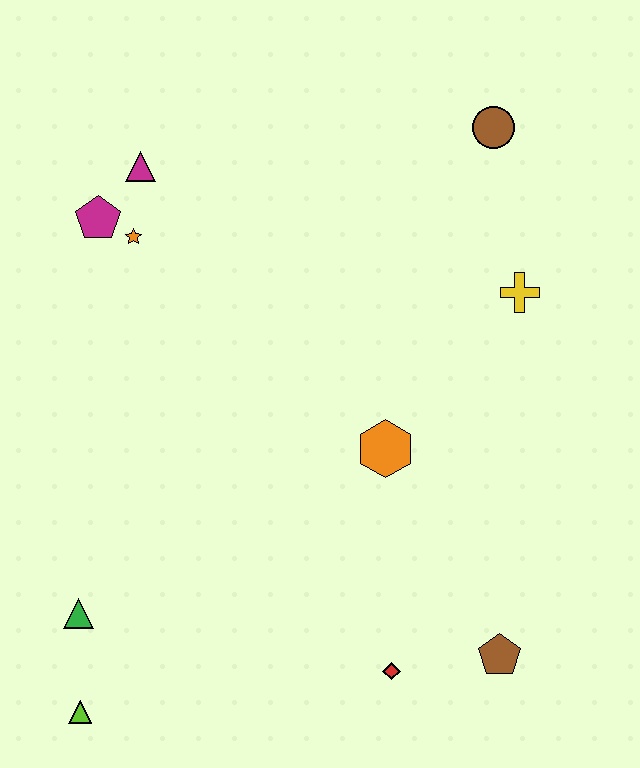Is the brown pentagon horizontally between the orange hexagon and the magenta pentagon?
No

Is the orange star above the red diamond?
Yes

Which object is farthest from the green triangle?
The brown circle is farthest from the green triangle.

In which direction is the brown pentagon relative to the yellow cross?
The brown pentagon is below the yellow cross.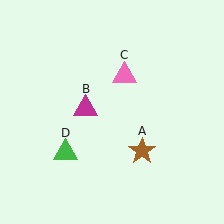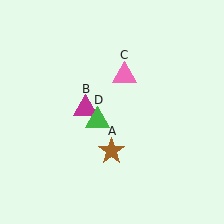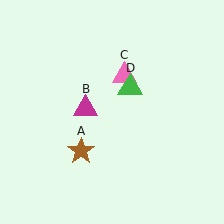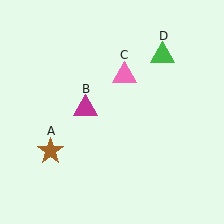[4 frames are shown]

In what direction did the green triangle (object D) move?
The green triangle (object D) moved up and to the right.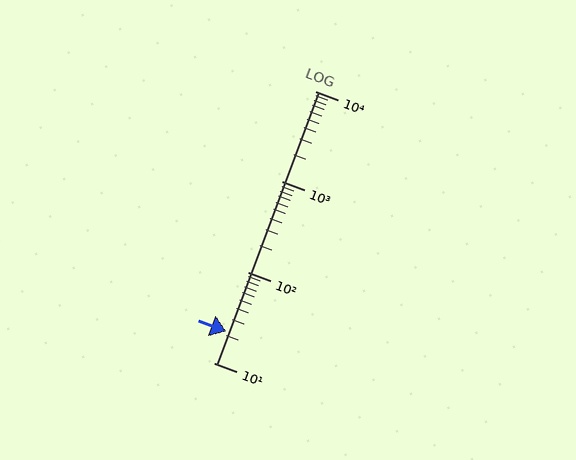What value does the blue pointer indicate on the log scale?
The pointer indicates approximately 22.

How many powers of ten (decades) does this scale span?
The scale spans 3 decades, from 10 to 10000.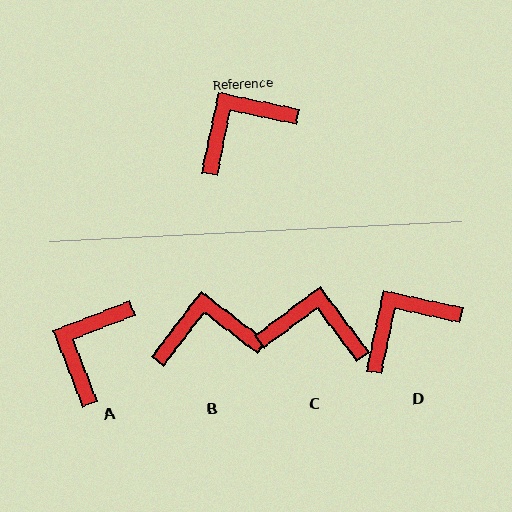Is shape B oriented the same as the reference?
No, it is off by about 26 degrees.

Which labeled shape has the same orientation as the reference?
D.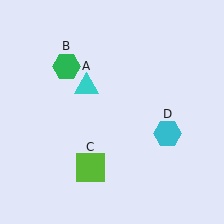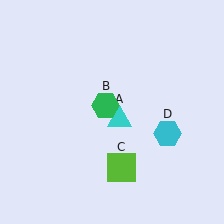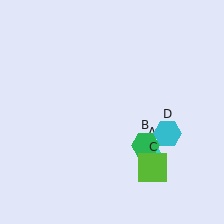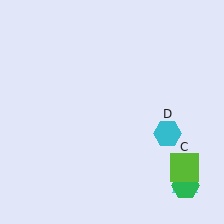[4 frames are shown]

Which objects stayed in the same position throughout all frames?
Cyan hexagon (object D) remained stationary.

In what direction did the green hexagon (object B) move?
The green hexagon (object B) moved down and to the right.